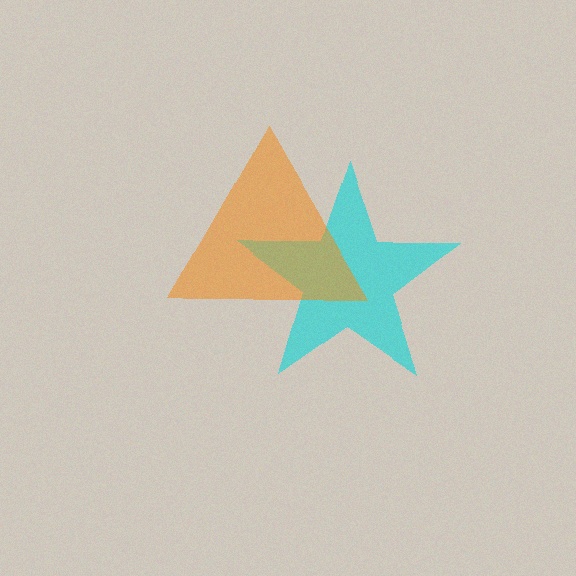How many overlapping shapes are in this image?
There are 2 overlapping shapes in the image.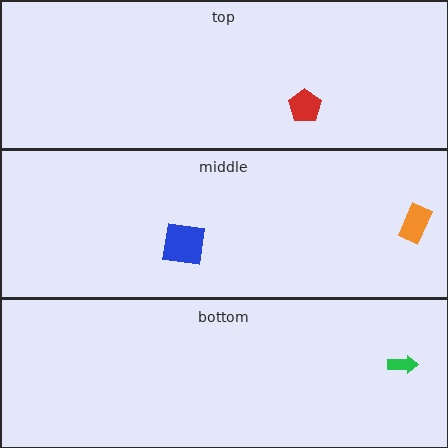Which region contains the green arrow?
The bottom region.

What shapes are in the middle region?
The orange rectangle, the blue square.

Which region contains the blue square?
The middle region.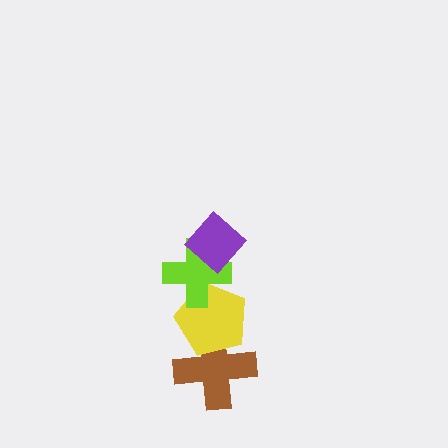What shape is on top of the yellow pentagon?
The lime cross is on top of the yellow pentagon.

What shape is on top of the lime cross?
The purple diamond is on top of the lime cross.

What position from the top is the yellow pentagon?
The yellow pentagon is 3rd from the top.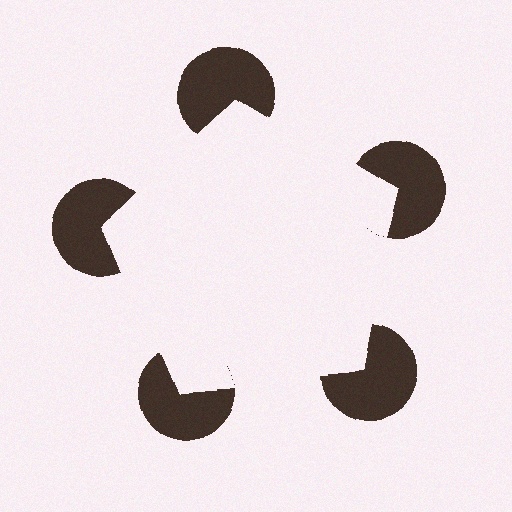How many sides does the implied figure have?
5 sides.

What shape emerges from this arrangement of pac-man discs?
An illusory pentagon — its edges are inferred from the aligned wedge cuts in the pac-man discs, not physically drawn.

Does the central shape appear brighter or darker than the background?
It typically appears slightly brighter than the background, even though no actual brightness change is drawn.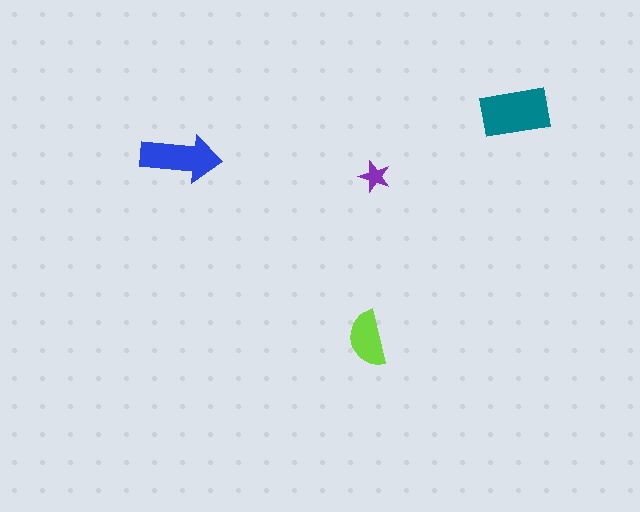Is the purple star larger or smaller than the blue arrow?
Smaller.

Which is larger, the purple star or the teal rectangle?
The teal rectangle.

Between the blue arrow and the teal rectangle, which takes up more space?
The teal rectangle.